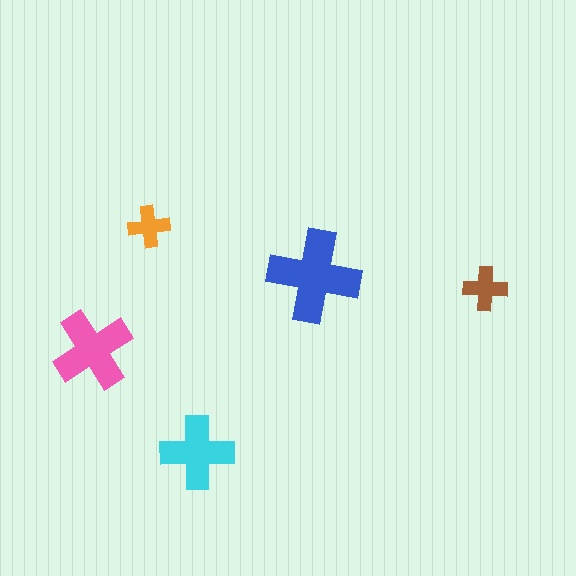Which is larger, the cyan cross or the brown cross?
The cyan one.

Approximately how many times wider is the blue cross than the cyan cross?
About 1.5 times wider.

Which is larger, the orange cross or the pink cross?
The pink one.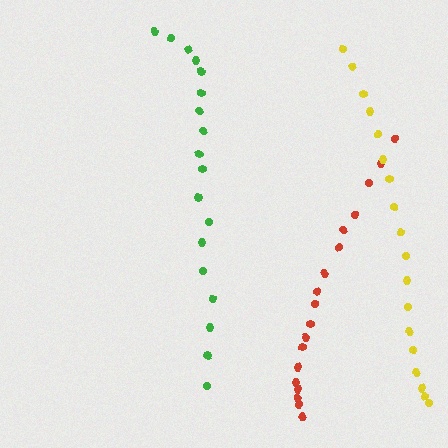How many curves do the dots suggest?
There are 3 distinct paths.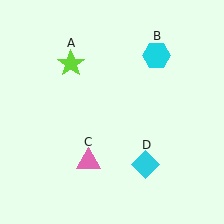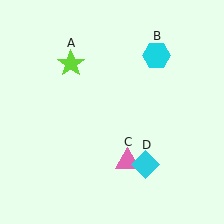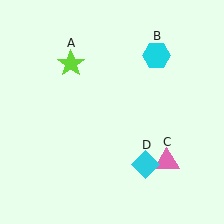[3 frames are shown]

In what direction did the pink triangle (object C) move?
The pink triangle (object C) moved right.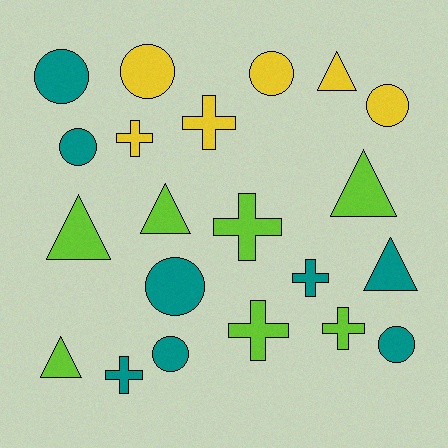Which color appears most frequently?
Teal, with 8 objects.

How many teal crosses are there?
There are 2 teal crosses.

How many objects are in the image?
There are 21 objects.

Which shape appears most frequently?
Circle, with 8 objects.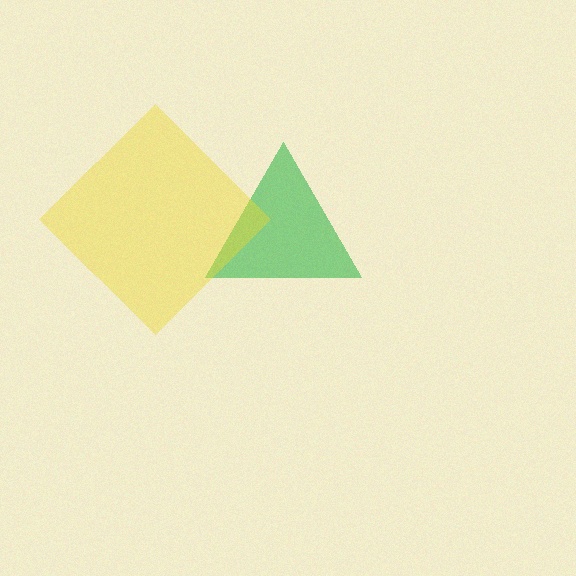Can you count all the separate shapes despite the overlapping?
Yes, there are 2 separate shapes.